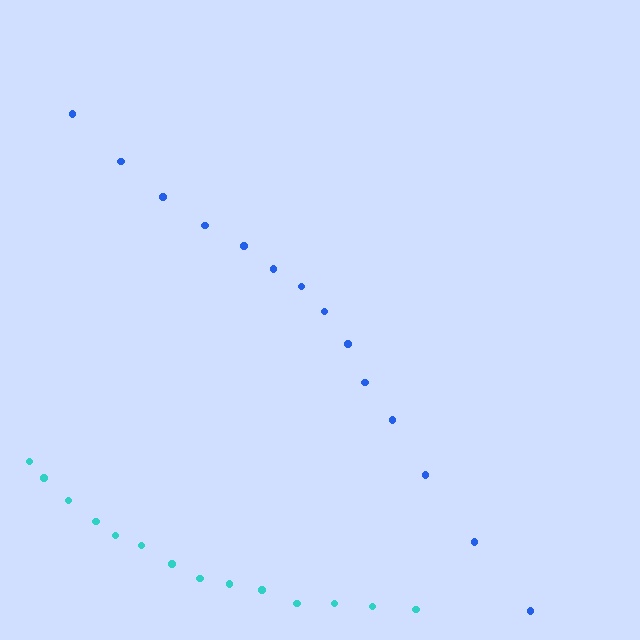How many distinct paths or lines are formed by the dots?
There are 2 distinct paths.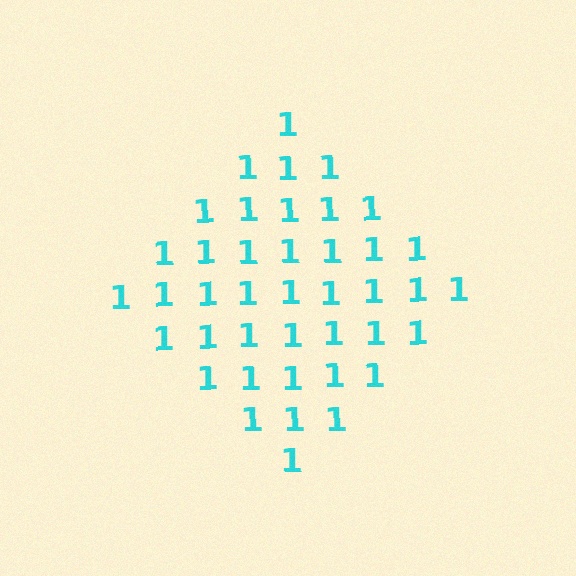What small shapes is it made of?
It is made of small digit 1's.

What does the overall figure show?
The overall figure shows a diamond.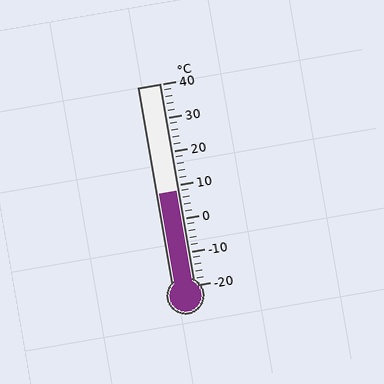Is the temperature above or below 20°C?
The temperature is below 20°C.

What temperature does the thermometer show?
The thermometer shows approximately 8°C.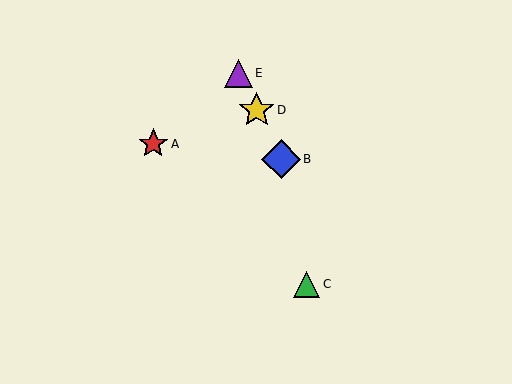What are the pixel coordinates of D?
Object D is at (257, 110).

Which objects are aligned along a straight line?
Objects B, D, E are aligned along a straight line.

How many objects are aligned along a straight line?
3 objects (B, D, E) are aligned along a straight line.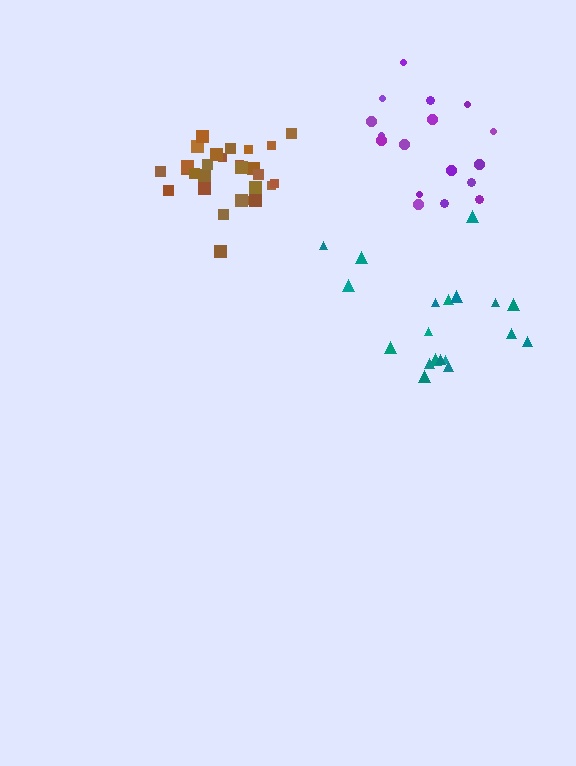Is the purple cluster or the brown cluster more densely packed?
Brown.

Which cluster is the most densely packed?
Brown.